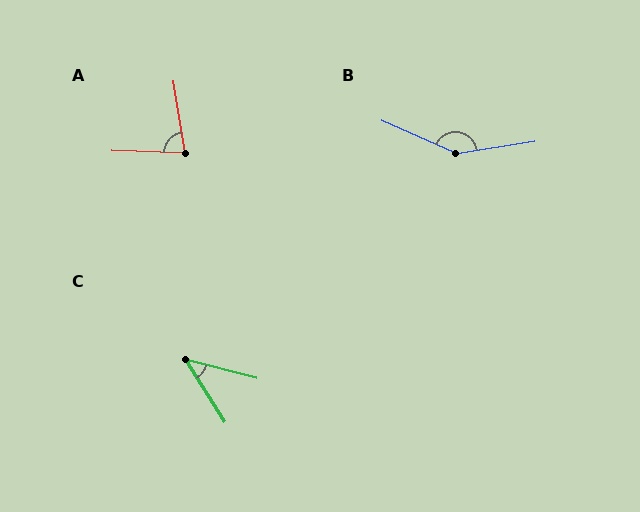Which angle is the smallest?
C, at approximately 43 degrees.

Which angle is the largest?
B, at approximately 147 degrees.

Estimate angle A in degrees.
Approximately 79 degrees.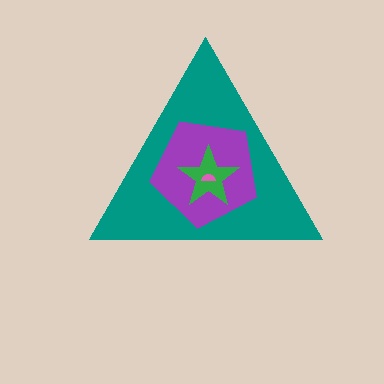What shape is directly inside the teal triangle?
The purple pentagon.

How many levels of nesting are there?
4.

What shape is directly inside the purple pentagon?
The green star.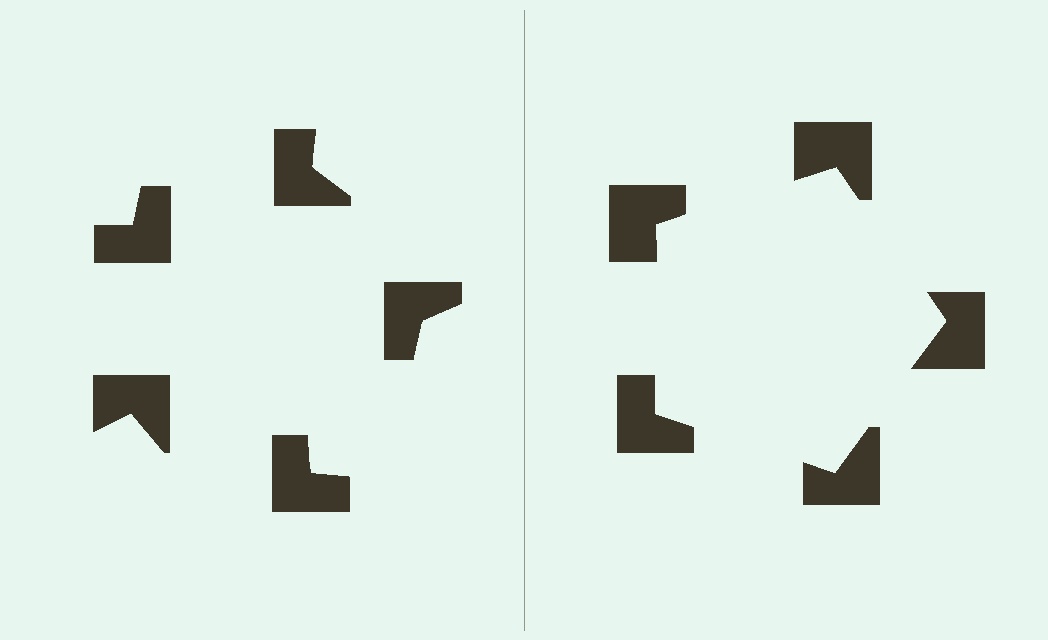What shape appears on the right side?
An illusory pentagon.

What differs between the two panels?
The notched squares are positioned identically on both sides; only the wedge orientations differ. On the right they align to a pentagon; on the left they are misaligned.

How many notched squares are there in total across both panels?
10 — 5 on each side.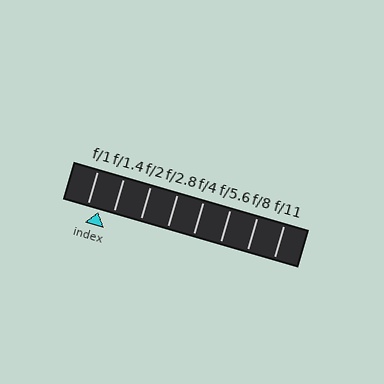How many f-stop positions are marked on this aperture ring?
There are 8 f-stop positions marked.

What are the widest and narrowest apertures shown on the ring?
The widest aperture shown is f/1 and the narrowest is f/11.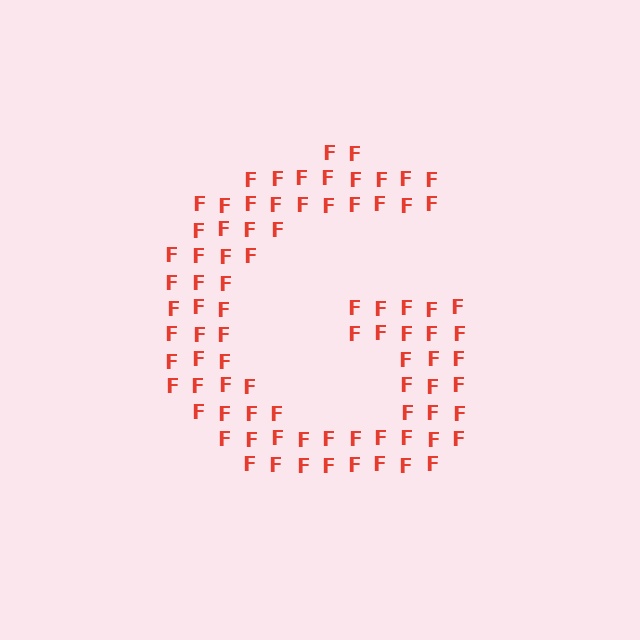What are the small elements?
The small elements are letter F's.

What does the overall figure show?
The overall figure shows the letter G.